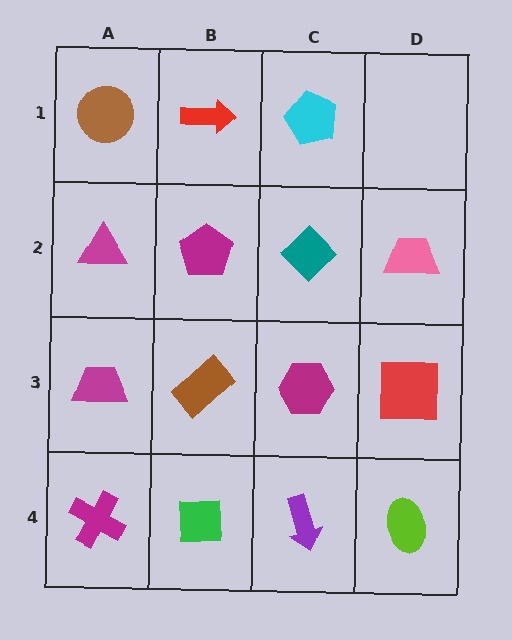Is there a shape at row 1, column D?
No, that cell is empty.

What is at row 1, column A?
A brown circle.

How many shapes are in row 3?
4 shapes.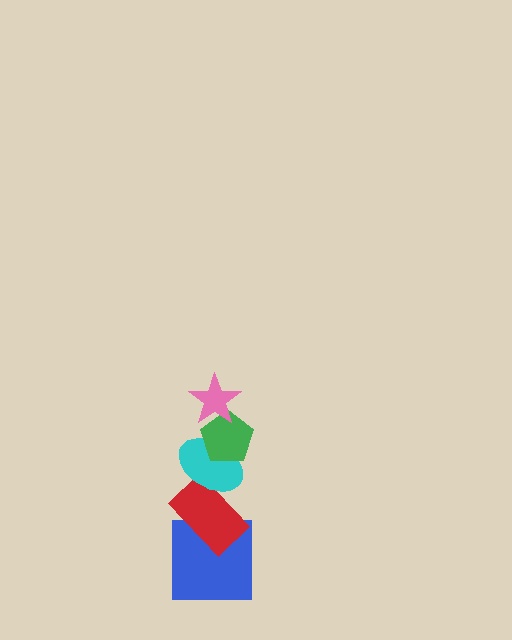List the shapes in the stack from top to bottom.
From top to bottom: the pink star, the green pentagon, the cyan ellipse, the red rectangle, the blue square.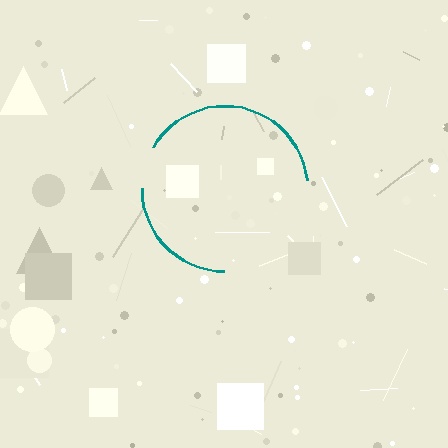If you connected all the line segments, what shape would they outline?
They would outline a circle.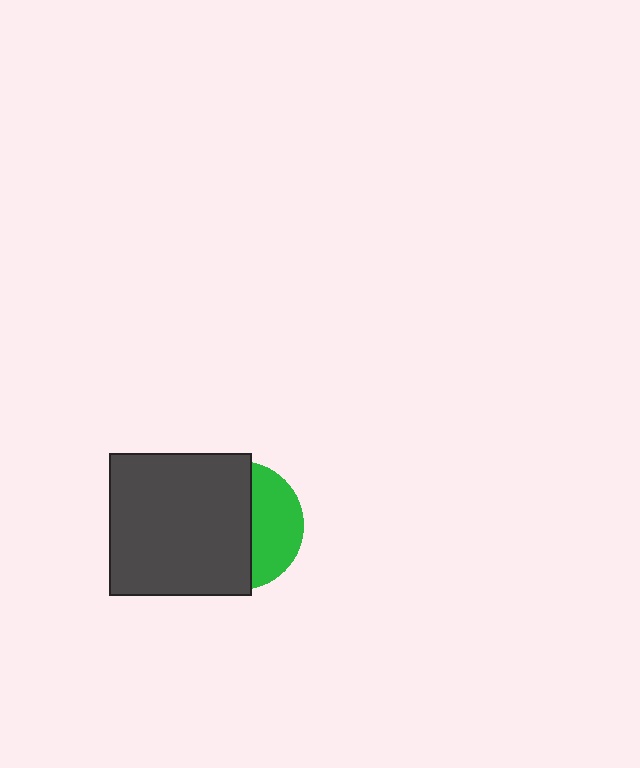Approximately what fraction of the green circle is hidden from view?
Roughly 62% of the green circle is hidden behind the dark gray square.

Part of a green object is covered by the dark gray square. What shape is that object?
It is a circle.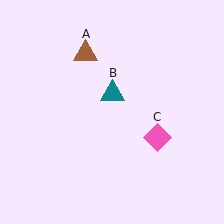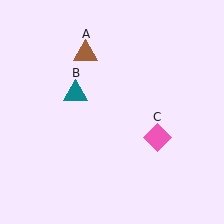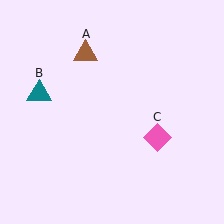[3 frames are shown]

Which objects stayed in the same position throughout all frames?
Brown triangle (object A) and pink diamond (object C) remained stationary.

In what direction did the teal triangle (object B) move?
The teal triangle (object B) moved left.